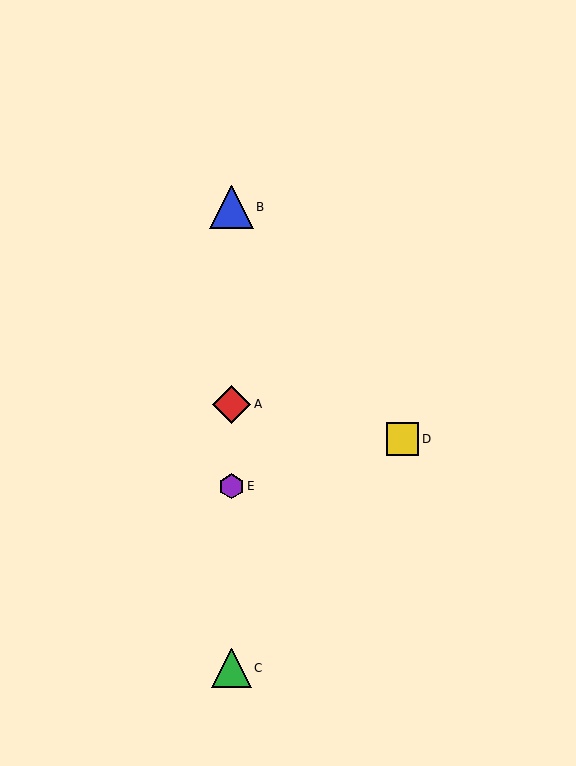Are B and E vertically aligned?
Yes, both are at x≈231.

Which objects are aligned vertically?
Objects A, B, C, E are aligned vertically.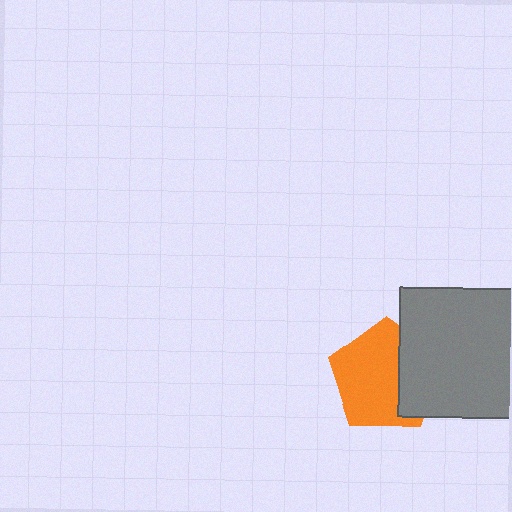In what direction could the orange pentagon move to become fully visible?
The orange pentagon could move left. That would shift it out from behind the gray rectangle entirely.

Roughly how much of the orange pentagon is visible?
Most of it is visible (roughly 66%).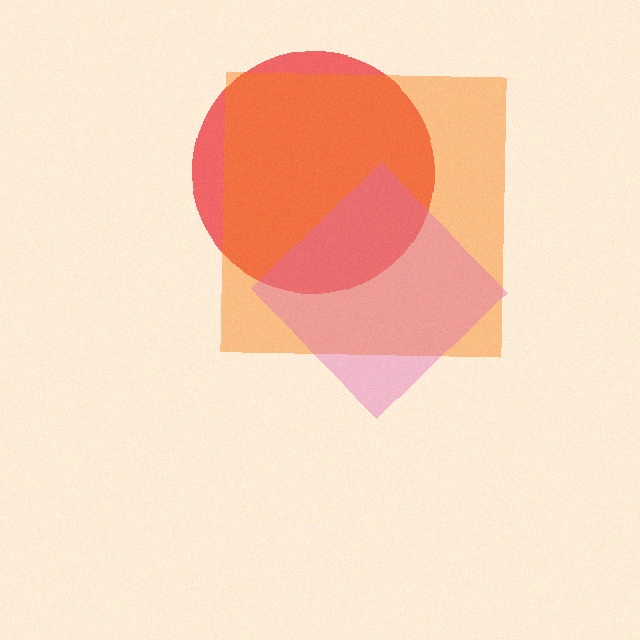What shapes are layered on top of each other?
The layered shapes are: a red circle, an orange square, a pink diamond.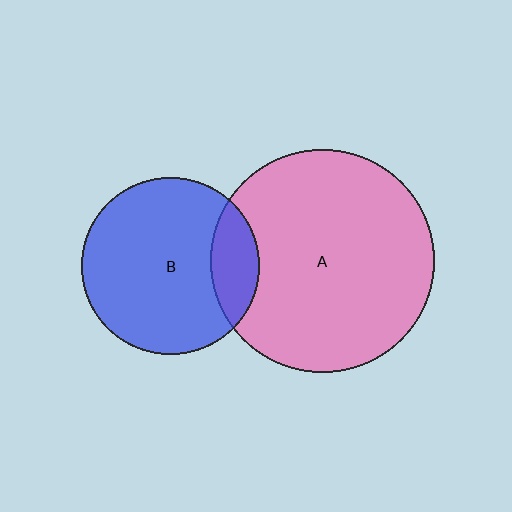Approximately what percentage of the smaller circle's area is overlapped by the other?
Approximately 15%.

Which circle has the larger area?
Circle A (pink).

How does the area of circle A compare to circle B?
Approximately 1.6 times.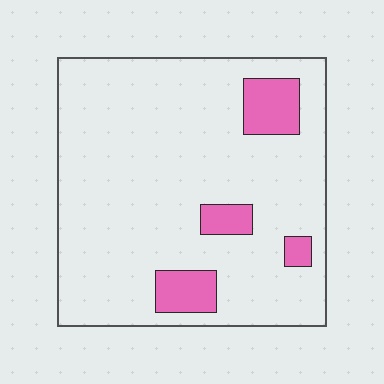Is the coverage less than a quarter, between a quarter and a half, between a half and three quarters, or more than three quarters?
Less than a quarter.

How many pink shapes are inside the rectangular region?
4.